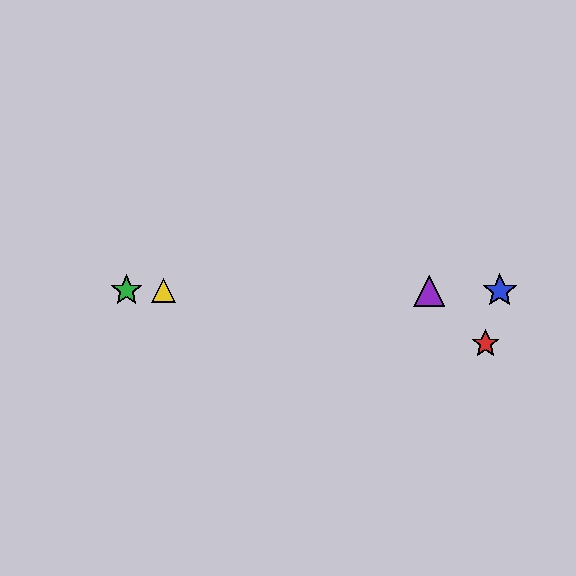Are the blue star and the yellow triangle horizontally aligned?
Yes, both are at y≈291.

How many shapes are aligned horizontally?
4 shapes (the blue star, the green star, the yellow triangle, the purple triangle) are aligned horizontally.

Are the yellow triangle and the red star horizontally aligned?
No, the yellow triangle is at y≈291 and the red star is at y≈344.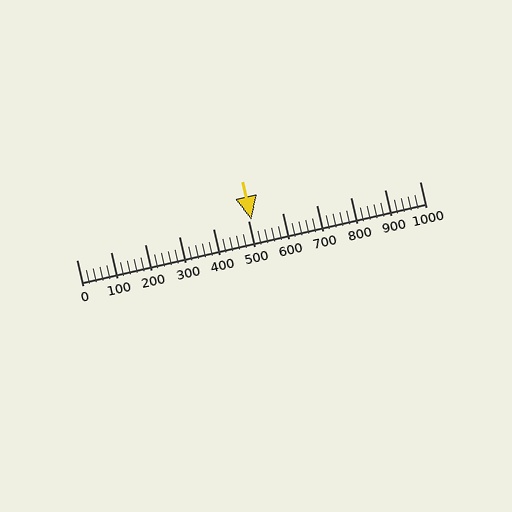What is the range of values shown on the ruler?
The ruler shows values from 0 to 1000.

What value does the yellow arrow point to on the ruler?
The yellow arrow points to approximately 509.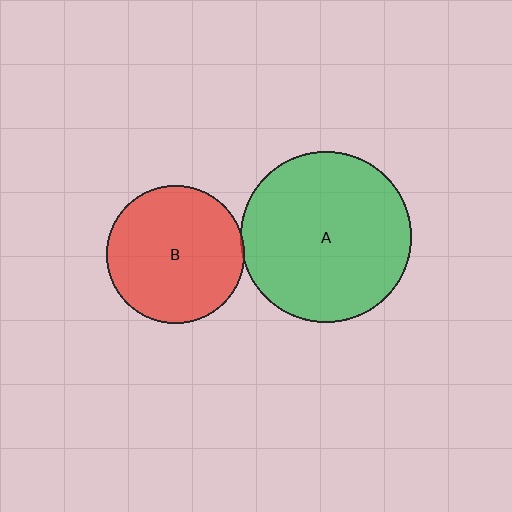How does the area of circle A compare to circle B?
Approximately 1.6 times.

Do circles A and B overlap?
Yes.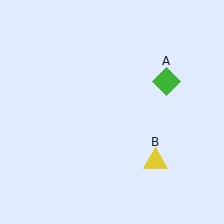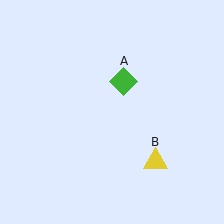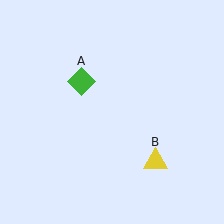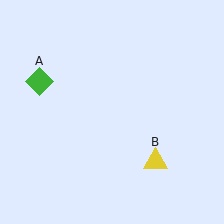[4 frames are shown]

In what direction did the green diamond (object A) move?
The green diamond (object A) moved left.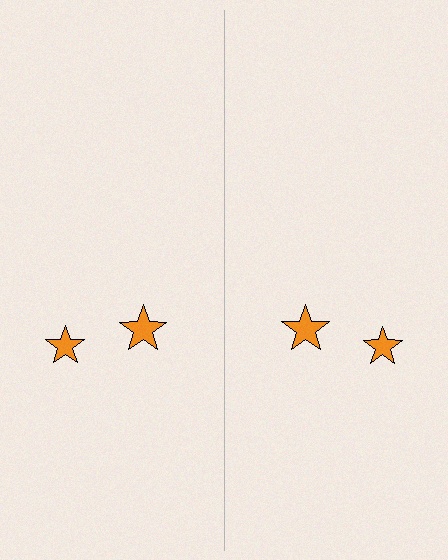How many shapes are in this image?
There are 4 shapes in this image.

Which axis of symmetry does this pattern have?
The pattern has a vertical axis of symmetry running through the center of the image.